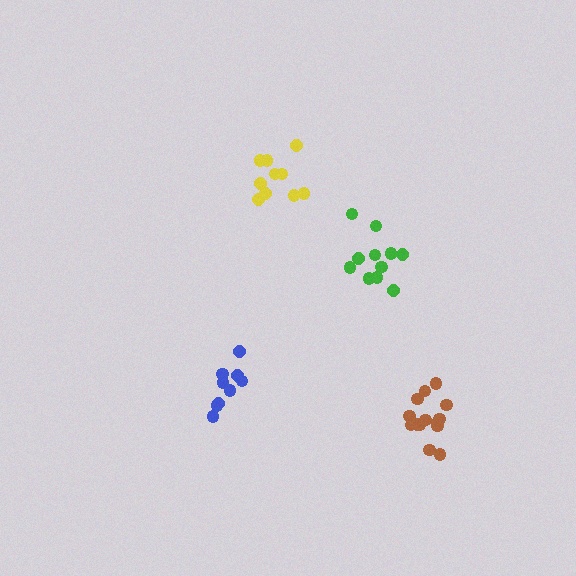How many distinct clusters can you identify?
There are 4 distinct clusters.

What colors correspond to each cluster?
The clusters are colored: yellow, blue, brown, green.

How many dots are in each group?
Group 1: 10 dots, Group 2: 9 dots, Group 3: 14 dots, Group 4: 11 dots (44 total).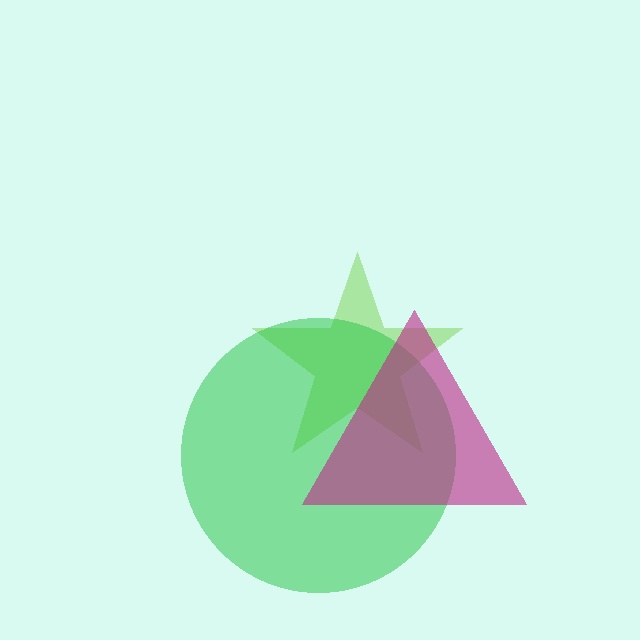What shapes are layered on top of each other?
The layered shapes are: a lime star, a green circle, a magenta triangle.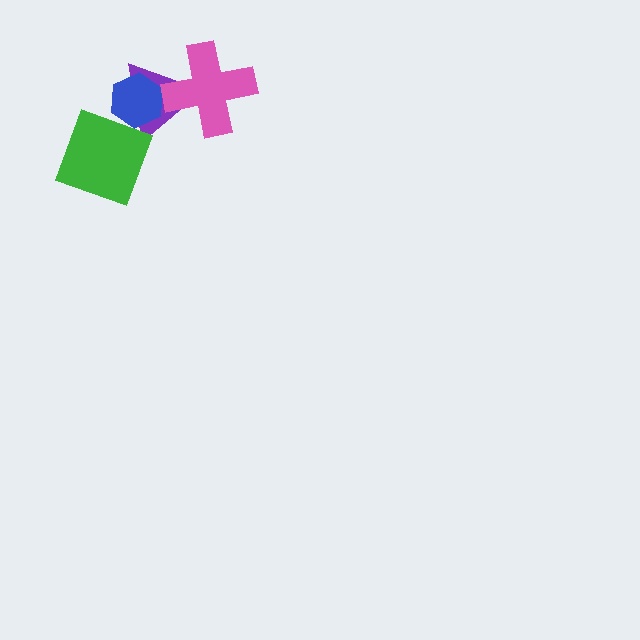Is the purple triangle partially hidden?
Yes, it is partially covered by another shape.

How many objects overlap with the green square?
0 objects overlap with the green square.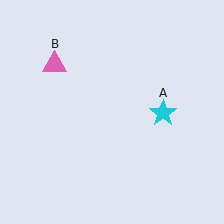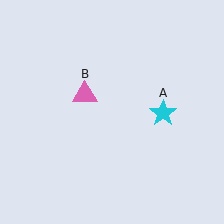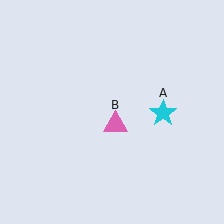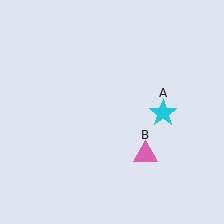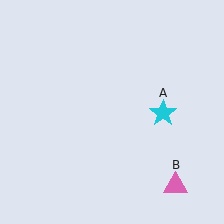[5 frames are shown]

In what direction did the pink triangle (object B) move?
The pink triangle (object B) moved down and to the right.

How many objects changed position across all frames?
1 object changed position: pink triangle (object B).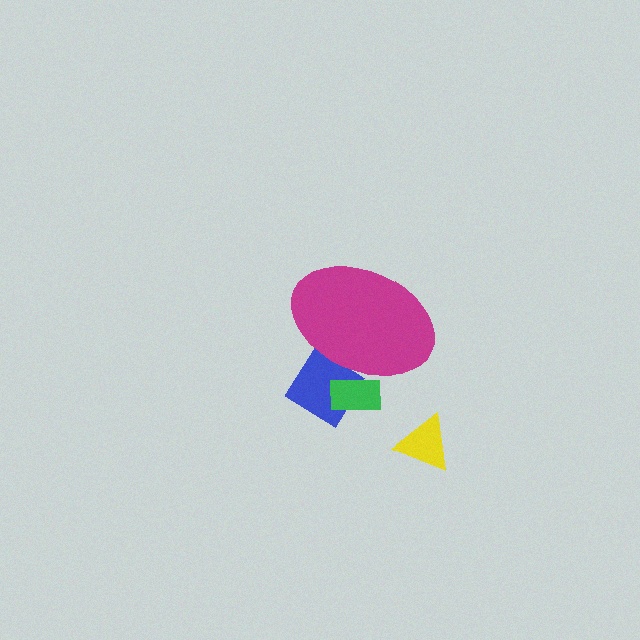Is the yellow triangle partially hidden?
No, the yellow triangle is fully visible.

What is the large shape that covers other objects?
A magenta ellipse.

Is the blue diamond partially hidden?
Yes, the blue diamond is partially hidden behind the magenta ellipse.